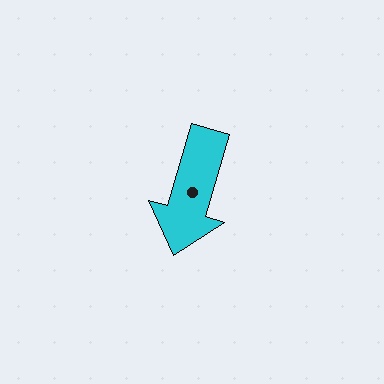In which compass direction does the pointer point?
South.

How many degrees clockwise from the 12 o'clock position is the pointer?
Approximately 196 degrees.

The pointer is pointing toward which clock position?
Roughly 7 o'clock.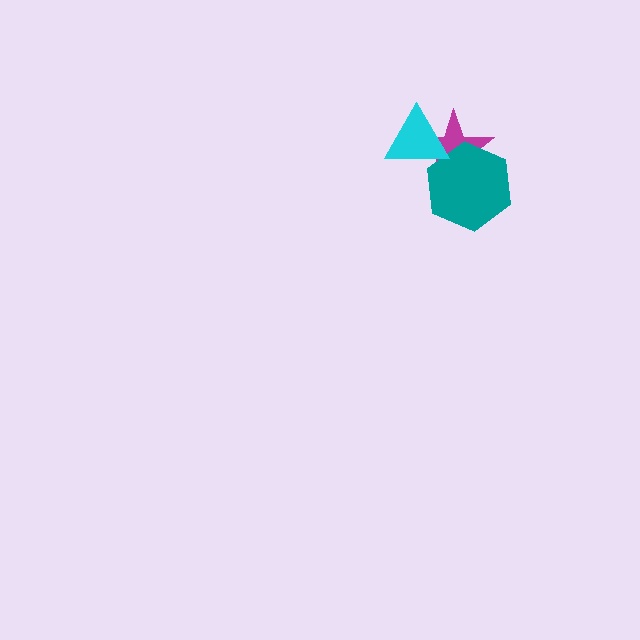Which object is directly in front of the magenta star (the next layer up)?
The teal hexagon is directly in front of the magenta star.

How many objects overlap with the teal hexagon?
2 objects overlap with the teal hexagon.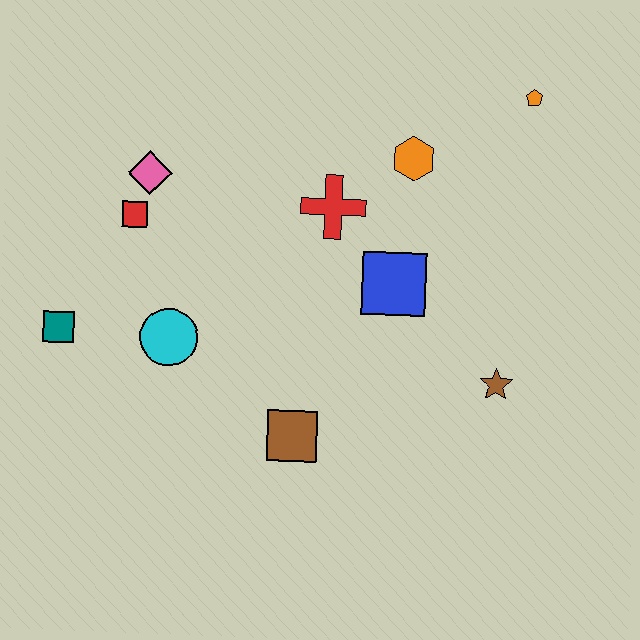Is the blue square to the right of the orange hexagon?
No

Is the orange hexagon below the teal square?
No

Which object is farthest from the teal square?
The orange pentagon is farthest from the teal square.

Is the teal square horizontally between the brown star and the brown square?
No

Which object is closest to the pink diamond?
The red square is closest to the pink diamond.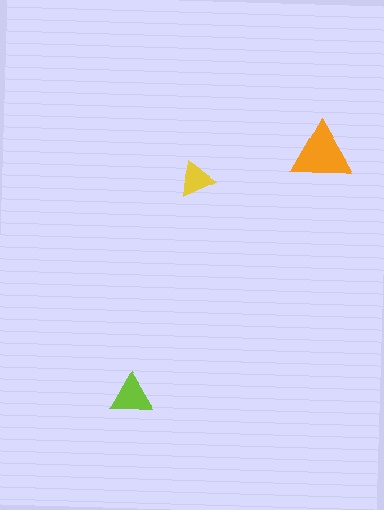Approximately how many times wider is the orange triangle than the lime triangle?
About 1.5 times wider.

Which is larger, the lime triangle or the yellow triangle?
The lime one.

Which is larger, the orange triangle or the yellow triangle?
The orange one.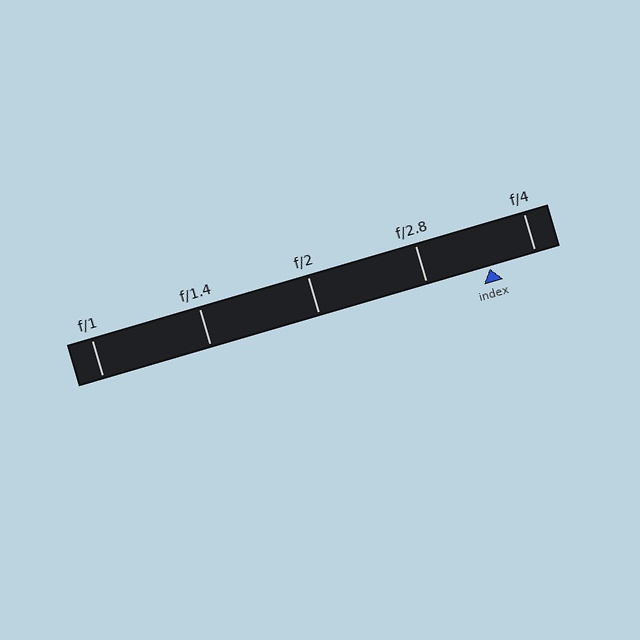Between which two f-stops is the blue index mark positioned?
The index mark is between f/2.8 and f/4.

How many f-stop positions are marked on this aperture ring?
There are 5 f-stop positions marked.